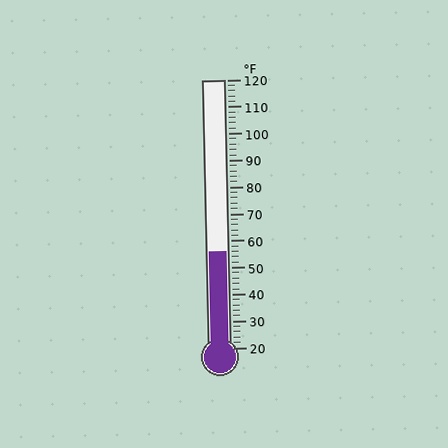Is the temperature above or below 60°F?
The temperature is below 60°F.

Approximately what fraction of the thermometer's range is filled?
The thermometer is filled to approximately 35% of its range.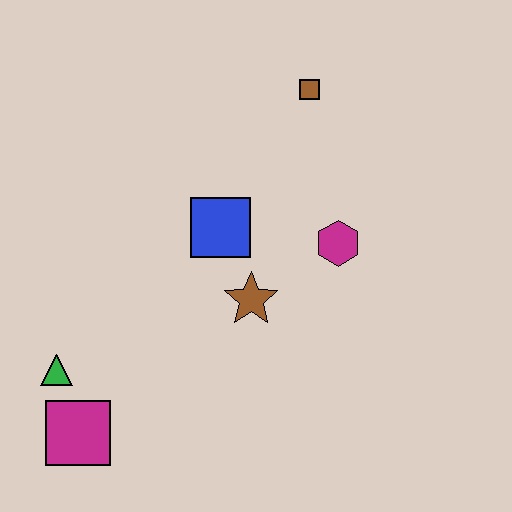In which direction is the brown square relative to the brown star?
The brown square is above the brown star.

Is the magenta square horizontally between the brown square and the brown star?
No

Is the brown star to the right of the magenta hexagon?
No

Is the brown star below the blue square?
Yes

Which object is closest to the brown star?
The blue square is closest to the brown star.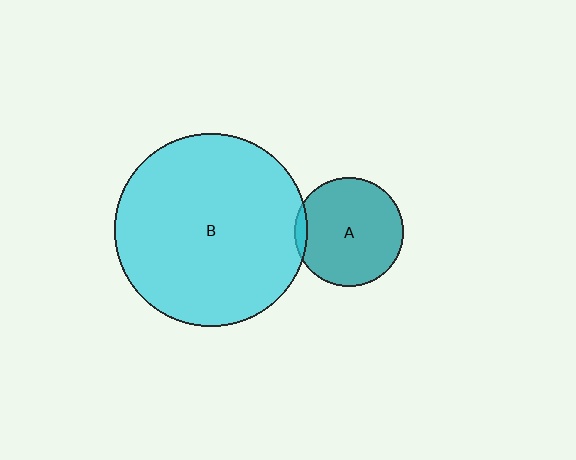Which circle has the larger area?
Circle B (cyan).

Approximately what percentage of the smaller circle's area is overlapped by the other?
Approximately 5%.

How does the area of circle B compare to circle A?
Approximately 3.1 times.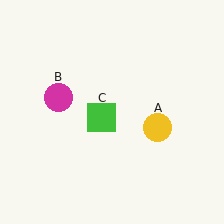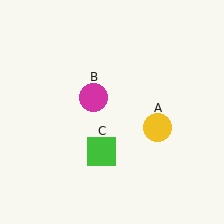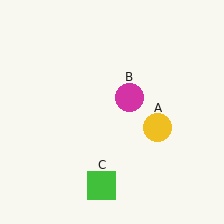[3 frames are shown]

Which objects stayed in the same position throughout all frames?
Yellow circle (object A) remained stationary.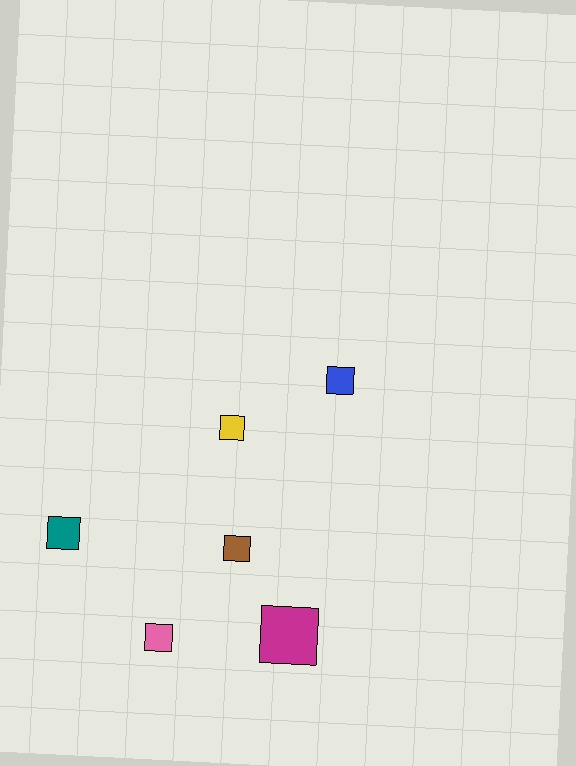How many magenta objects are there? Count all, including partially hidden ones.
There is 1 magenta object.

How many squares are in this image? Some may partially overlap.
There are 6 squares.